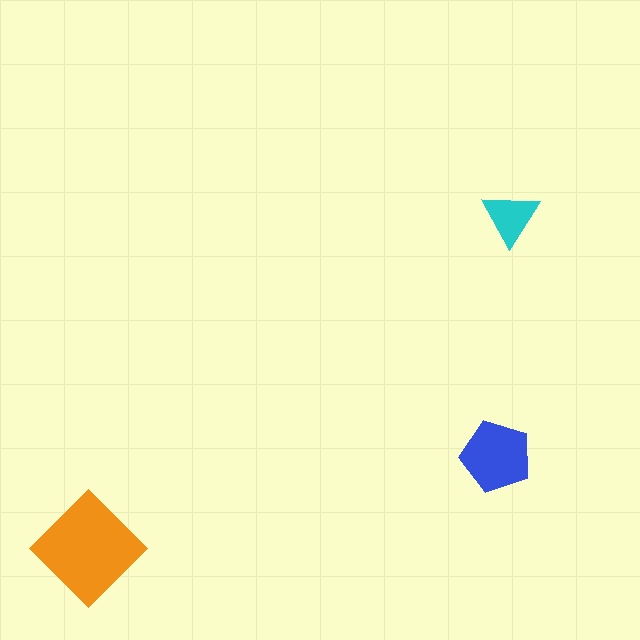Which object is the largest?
The orange diamond.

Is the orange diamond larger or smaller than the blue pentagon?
Larger.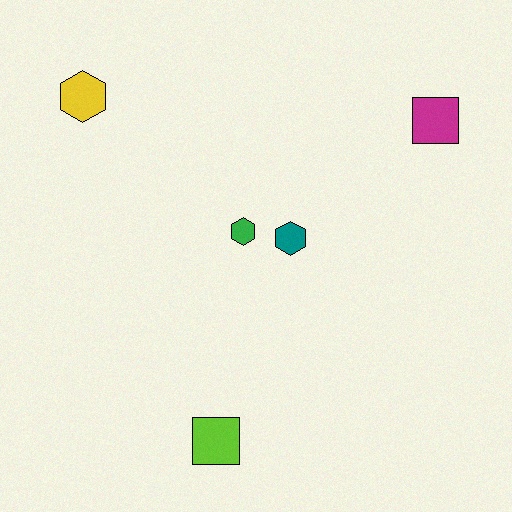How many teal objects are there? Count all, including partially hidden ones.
There is 1 teal object.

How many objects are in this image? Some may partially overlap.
There are 5 objects.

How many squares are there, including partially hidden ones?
There are 2 squares.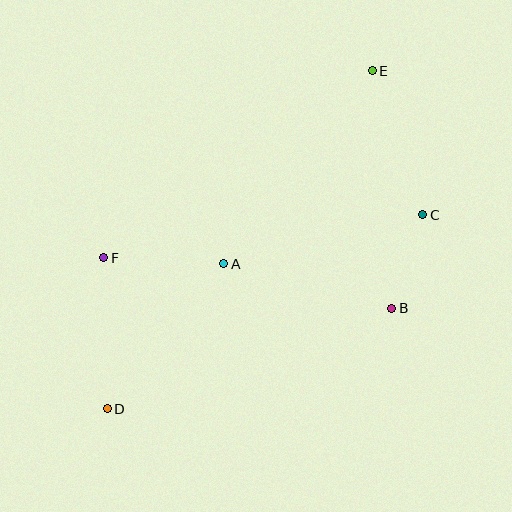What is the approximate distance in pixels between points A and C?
The distance between A and C is approximately 205 pixels.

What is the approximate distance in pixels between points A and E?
The distance between A and E is approximately 244 pixels.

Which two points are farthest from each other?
Points D and E are farthest from each other.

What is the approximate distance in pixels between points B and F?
The distance between B and F is approximately 292 pixels.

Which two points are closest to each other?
Points B and C are closest to each other.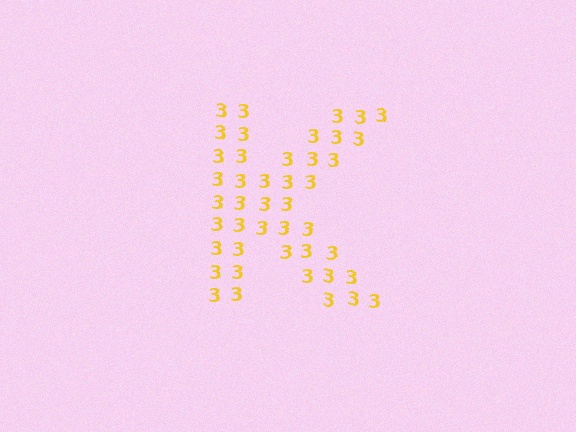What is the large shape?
The large shape is the letter K.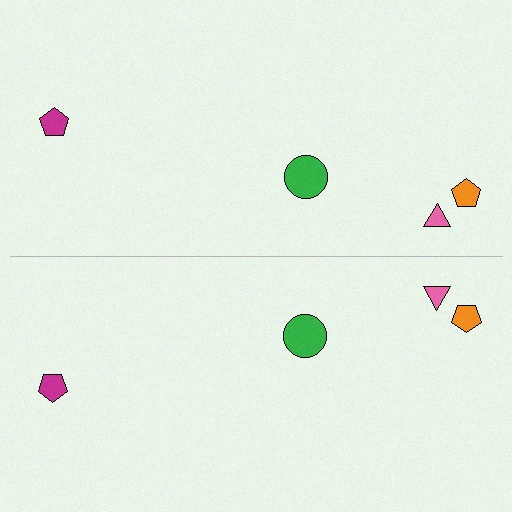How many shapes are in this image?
There are 8 shapes in this image.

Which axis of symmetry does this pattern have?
The pattern has a horizontal axis of symmetry running through the center of the image.